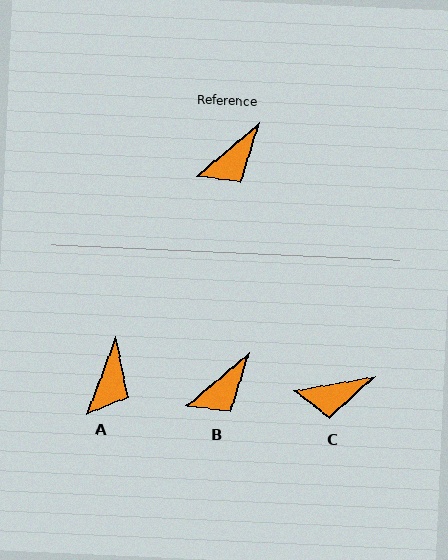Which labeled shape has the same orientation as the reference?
B.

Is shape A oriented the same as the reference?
No, it is off by about 29 degrees.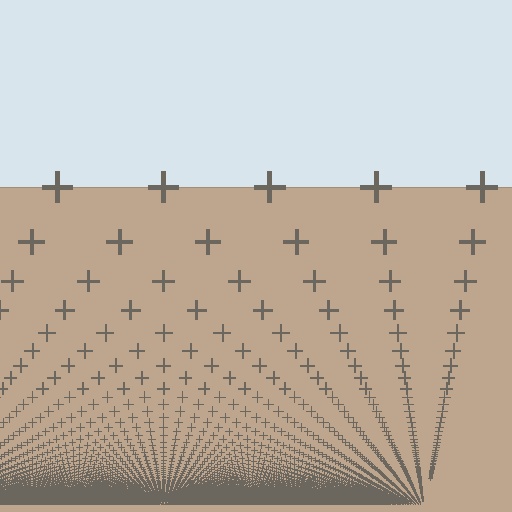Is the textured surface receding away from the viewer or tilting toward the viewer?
The surface appears to tilt toward the viewer. Texture elements get larger and sparser toward the top.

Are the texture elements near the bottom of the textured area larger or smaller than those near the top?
Smaller. The gradient is inverted — elements near the bottom are smaller and denser.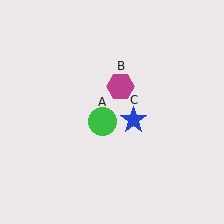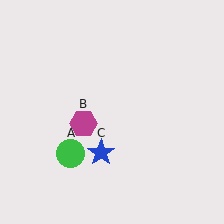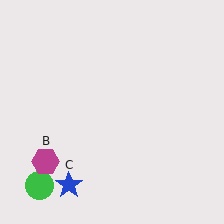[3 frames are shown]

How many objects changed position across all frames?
3 objects changed position: green circle (object A), magenta hexagon (object B), blue star (object C).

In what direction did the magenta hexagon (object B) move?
The magenta hexagon (object B) moved down and to the left.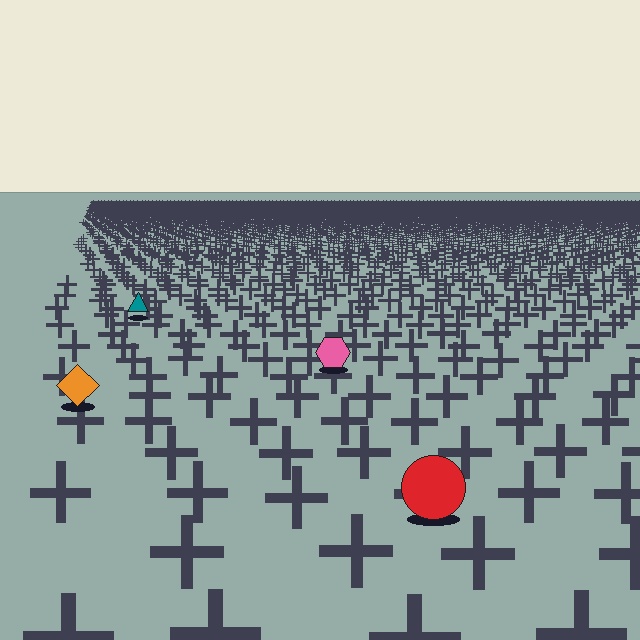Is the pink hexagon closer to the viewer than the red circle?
No. The red circle is closer — you can tell from the texture gradient: the ground texture is coarser near it.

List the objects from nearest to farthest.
From nearest to farthest: the red circle, the orange diamond, the pink hexagon, the teal triangle.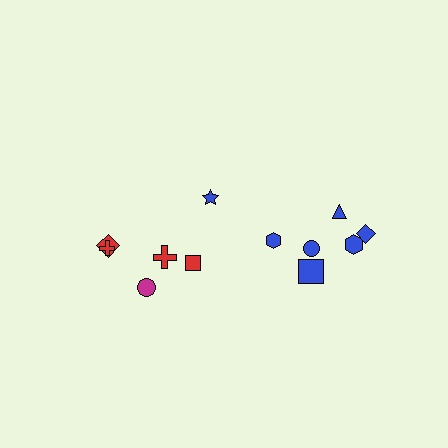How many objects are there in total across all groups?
There are 12 objects.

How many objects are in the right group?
There are 7 objects.